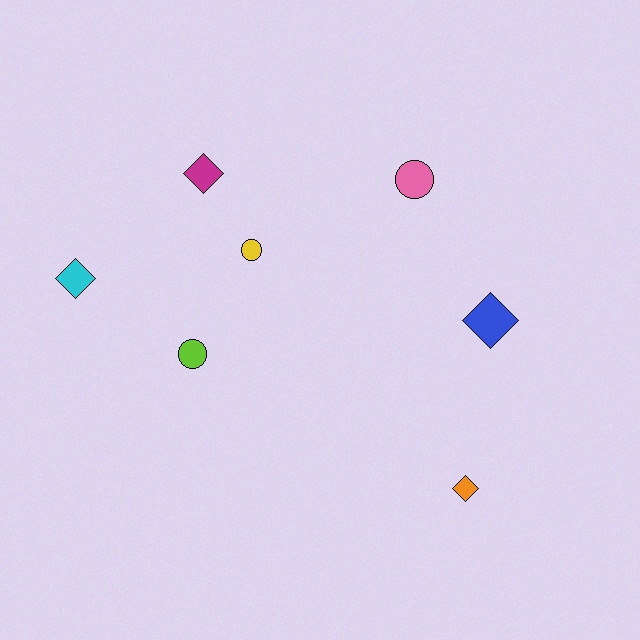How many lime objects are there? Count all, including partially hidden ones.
There is 1 lime object.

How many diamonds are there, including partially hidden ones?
There are 4 diamonds.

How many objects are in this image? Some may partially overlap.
There are 7 objects.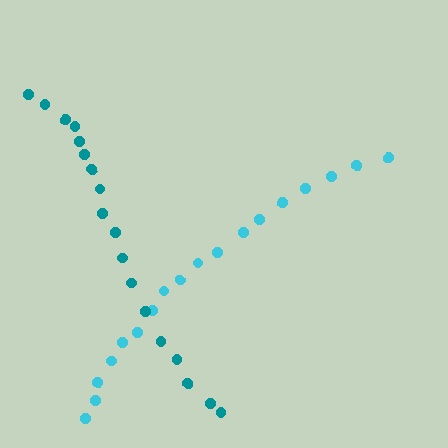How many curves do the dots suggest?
There are 2 distinct paths.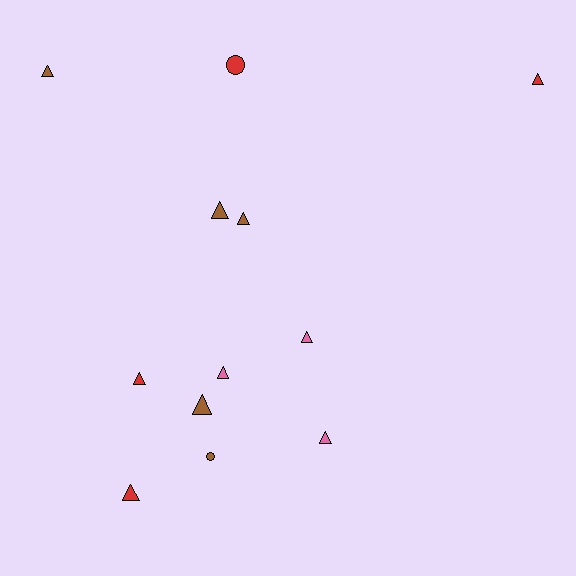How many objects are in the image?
There are 12 objects.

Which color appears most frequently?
Brown, with 5 objects.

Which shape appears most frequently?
Triangle, with 10 objects.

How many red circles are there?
There is 1 red circle.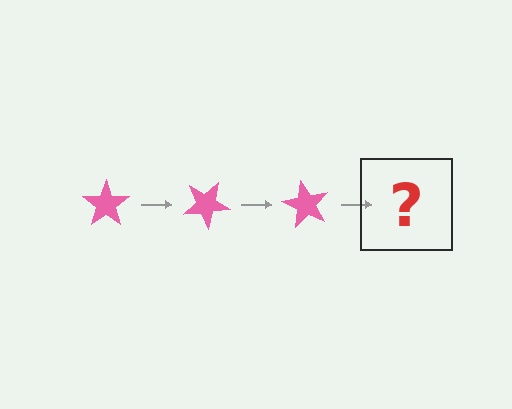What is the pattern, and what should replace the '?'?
The pattern is that the star rotates 30 degrees each step. The '?' should be a pink star rotated 90 degrees.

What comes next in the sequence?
The next element should be a pink star rotated 90 degrees.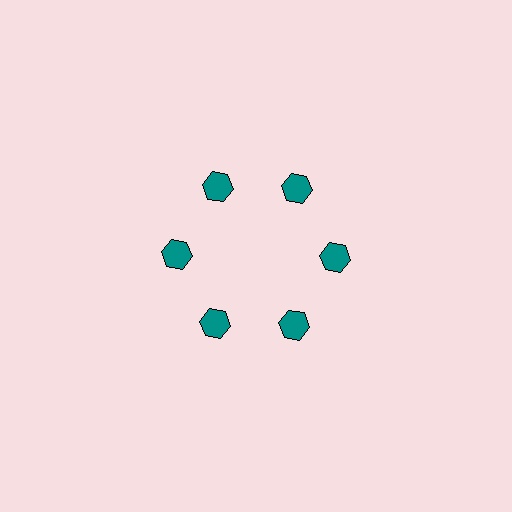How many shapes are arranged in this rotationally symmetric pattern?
There are 6 shapes, arranged in 6 groups of 1.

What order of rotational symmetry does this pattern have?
This pattern has 6-fold rotational symmetry.